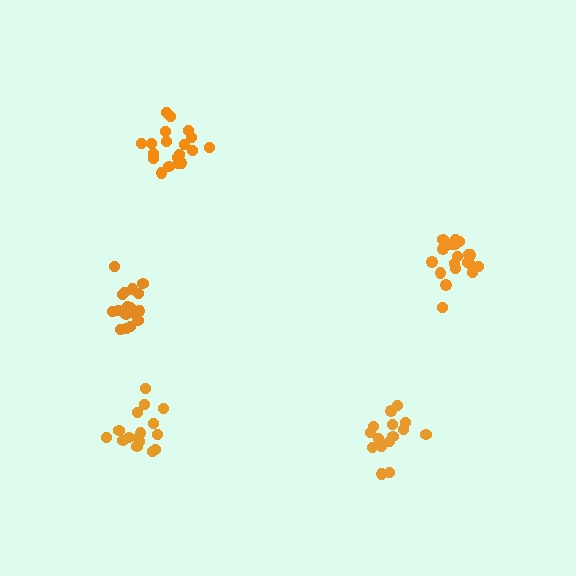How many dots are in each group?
Group 1: 18 dots, Group 2: 16 dots, Group 3: 15 dots, Group 4: 19 dots, Group 5: 19 dots (87 total).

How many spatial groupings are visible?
There are 5 spatial groupings.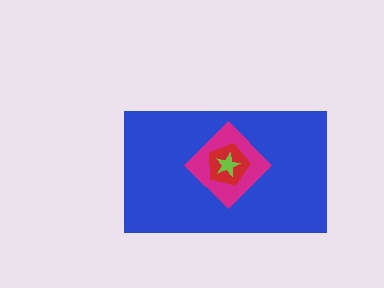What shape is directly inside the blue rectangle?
The magenta diamond.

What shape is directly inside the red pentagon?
The lime star.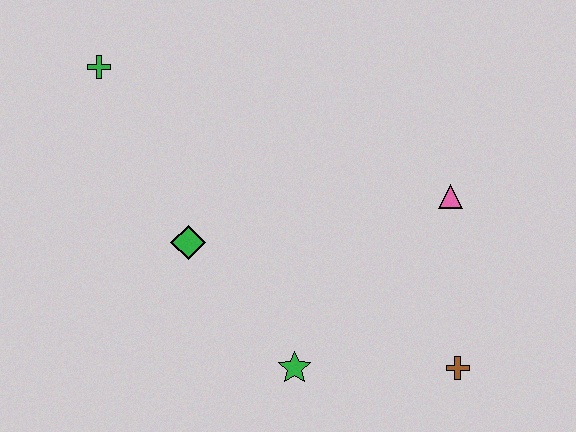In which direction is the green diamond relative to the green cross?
The green diamond is below the green cross.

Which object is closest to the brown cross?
The green star is closest to the brown cross.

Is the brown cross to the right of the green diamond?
Yes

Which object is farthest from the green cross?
The brown cross is farthest from the green cross.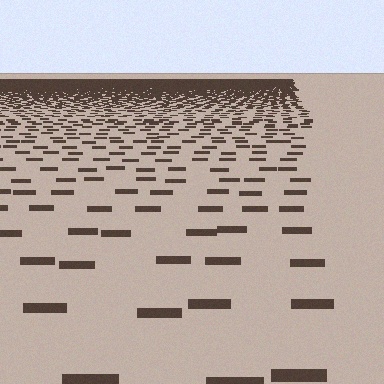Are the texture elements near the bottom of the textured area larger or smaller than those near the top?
Larger. Near the bottom, elements are closer to the viewer and appear at a bigger on-screen size.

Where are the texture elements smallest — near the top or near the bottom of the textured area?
Near the top.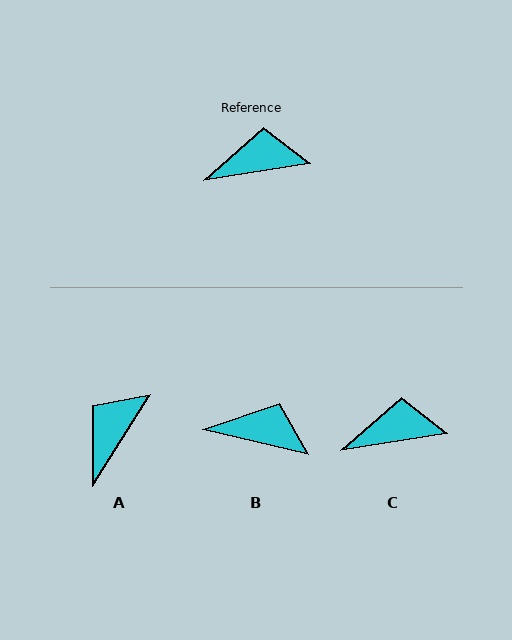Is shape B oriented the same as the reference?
No, it is off by about 22 degrees.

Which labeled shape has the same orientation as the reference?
C.